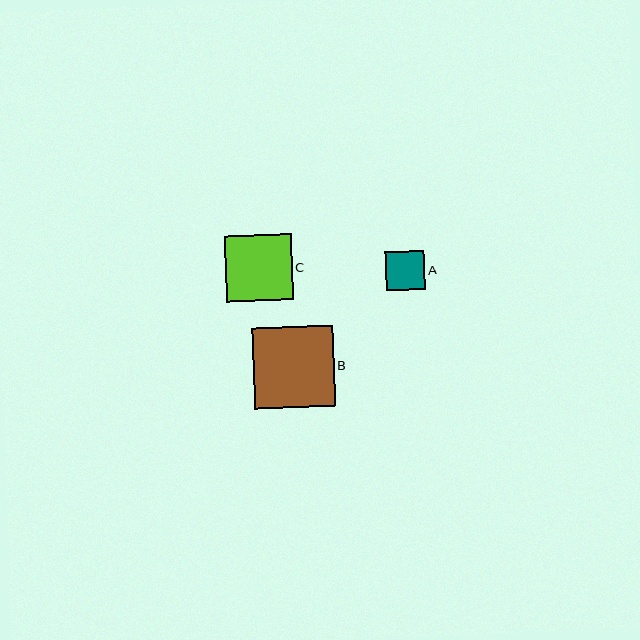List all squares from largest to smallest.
From largest to smallest: B, C, A.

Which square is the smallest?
Square A is the smallest with a size of approximately 39 pixels.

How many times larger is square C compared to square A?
Square C is approximately 1.7 times the size of square A.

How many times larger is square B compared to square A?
Square B is approximately 2.1 times the size of square A.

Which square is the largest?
Square B is the largest with a size of approximately 81 pixels.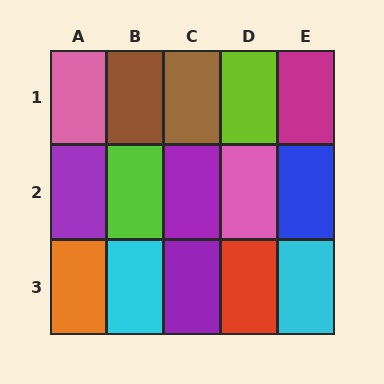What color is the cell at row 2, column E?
Blue.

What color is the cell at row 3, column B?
Cyan.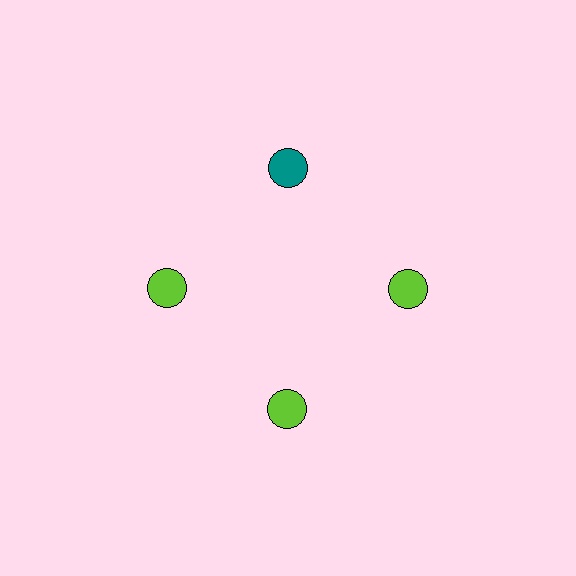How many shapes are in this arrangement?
There are 4 shapes arranged in a ring pattern.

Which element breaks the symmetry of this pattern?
The teal circle at roughly the 12 o'clock position breaks the symmetry. All other shapes are lime circles.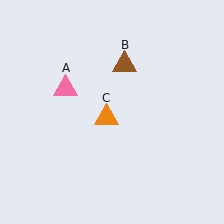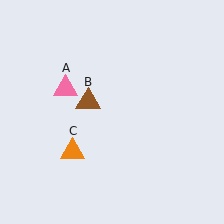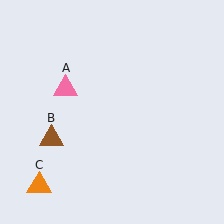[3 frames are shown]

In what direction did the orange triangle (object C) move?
The orange triangle (object C) moved down and to the left.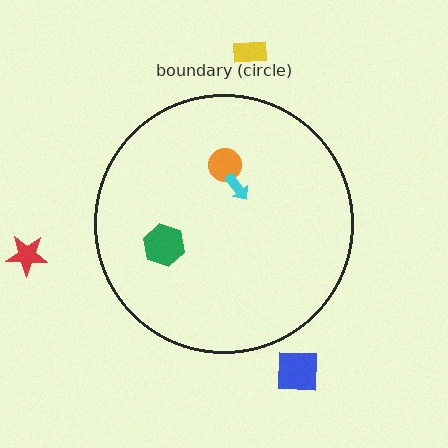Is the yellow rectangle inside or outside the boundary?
Outside.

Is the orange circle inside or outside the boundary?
Inside.